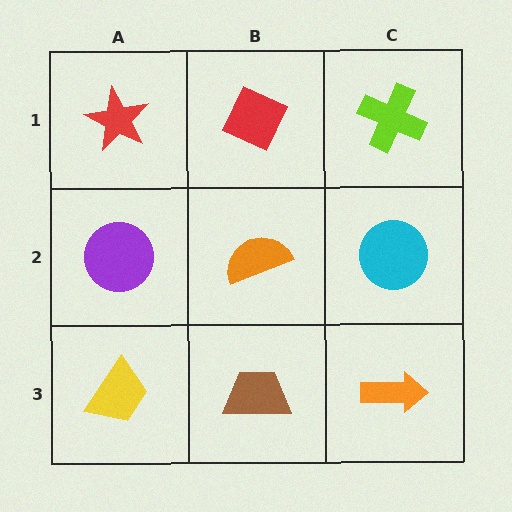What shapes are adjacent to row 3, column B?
An orange semicircle (row 2, column B), a yellow trapezoid (row 3, column A), an orange arrow (row 3, column C).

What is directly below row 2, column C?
An orange arrow.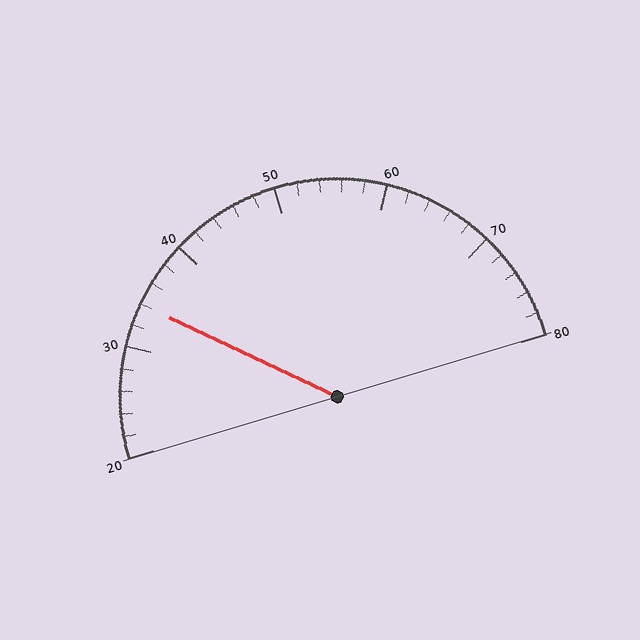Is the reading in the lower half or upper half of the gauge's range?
The reading is in the lower half of the range (20 to 80).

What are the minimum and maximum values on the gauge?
The gauge ranges from 20 to 80.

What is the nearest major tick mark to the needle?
The nearest major tick mark is 30.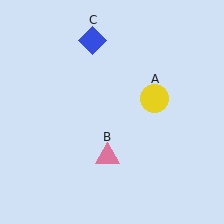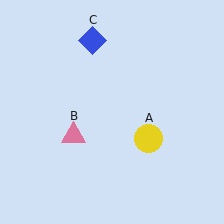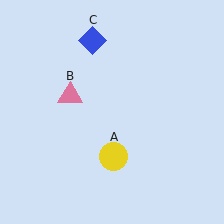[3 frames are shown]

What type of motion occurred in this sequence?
The yellow circle (object A), pink triangle (object B) rotated clockwise around the center of the scene.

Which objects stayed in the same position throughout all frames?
Blue diamond (object C) remained stationary.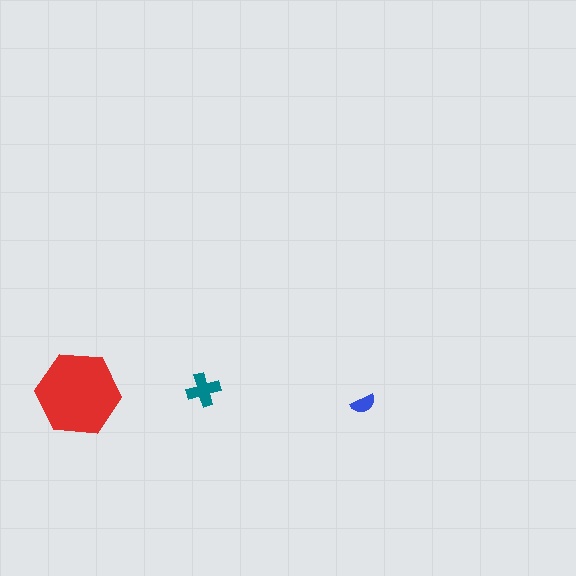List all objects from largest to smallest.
The red hexagon, the teal cross, the blue semicircle.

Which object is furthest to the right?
The blue semicircle is rightmost.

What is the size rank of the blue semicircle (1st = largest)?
3rd.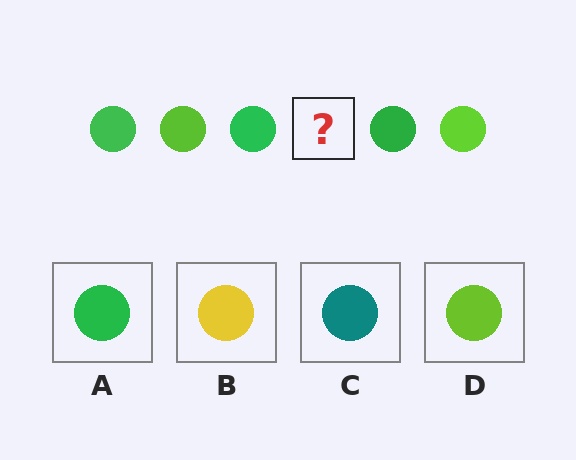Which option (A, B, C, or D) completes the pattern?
D.